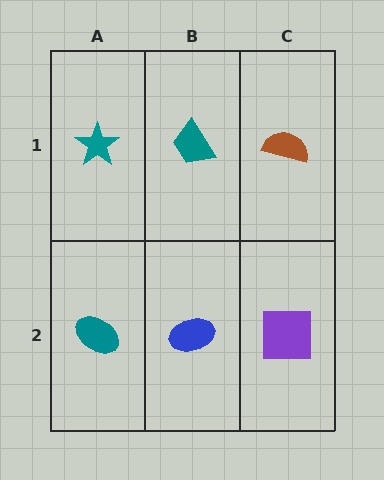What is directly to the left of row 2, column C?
A blue ellipse.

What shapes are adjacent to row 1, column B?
A blue ellipse (row 2, column B), a teal star (row 1, column A), a brown semicircle (row 1, column C).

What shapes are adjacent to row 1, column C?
A purple square (row 2, column C), a teal trapezoid (row 1, column B).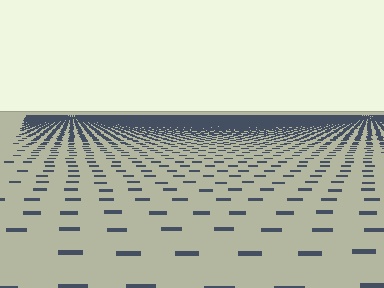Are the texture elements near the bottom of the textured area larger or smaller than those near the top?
Larger. Near the bottom, elements are closer to the viewer and appear at a bigger on-screen size.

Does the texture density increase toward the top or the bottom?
Density increases toward the top.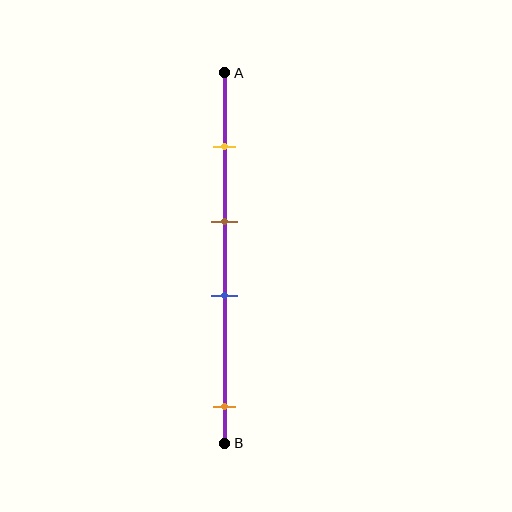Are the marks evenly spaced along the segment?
No, the marks are not evenly spaced.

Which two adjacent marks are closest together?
The brown and blue marks are the closest adjacent pair.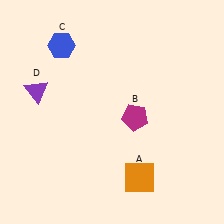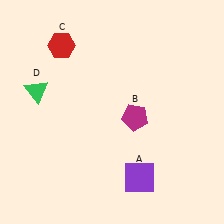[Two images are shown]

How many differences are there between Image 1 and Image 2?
There are 3 differences between the two images.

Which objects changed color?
A changed from orange to purple. C changed from blue to red. D changed from purple to green.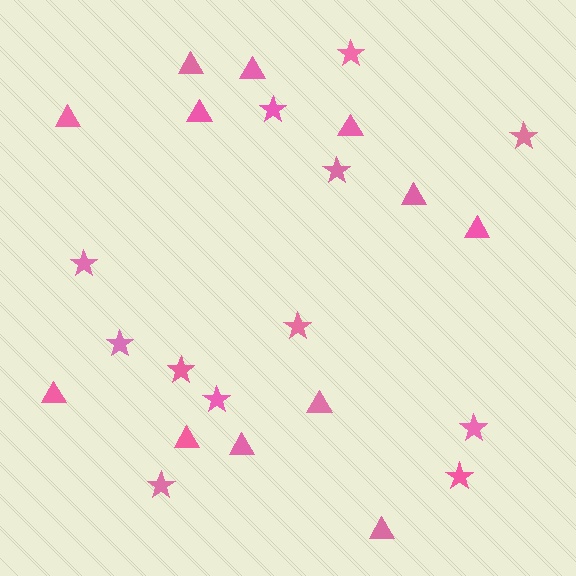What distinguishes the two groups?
There are 2 groups: one group of triangles (12) and one group of stars (12).